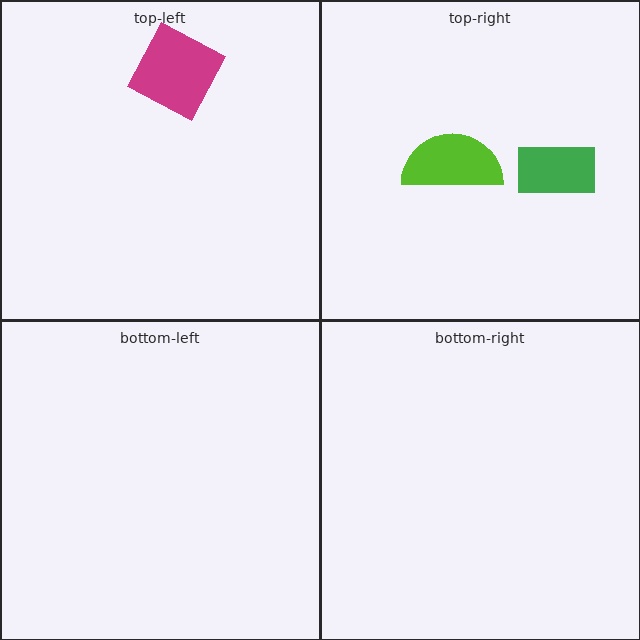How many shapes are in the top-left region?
1.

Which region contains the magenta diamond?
The top-left region.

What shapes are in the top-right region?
The lime semicircle, the green rectangle.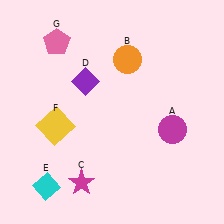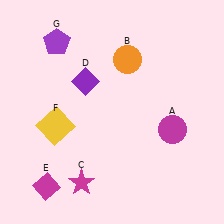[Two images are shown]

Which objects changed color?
E changed from cyan to magenta. G changed from pink to purple.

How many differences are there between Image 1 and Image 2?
There are 2 differences between the two images.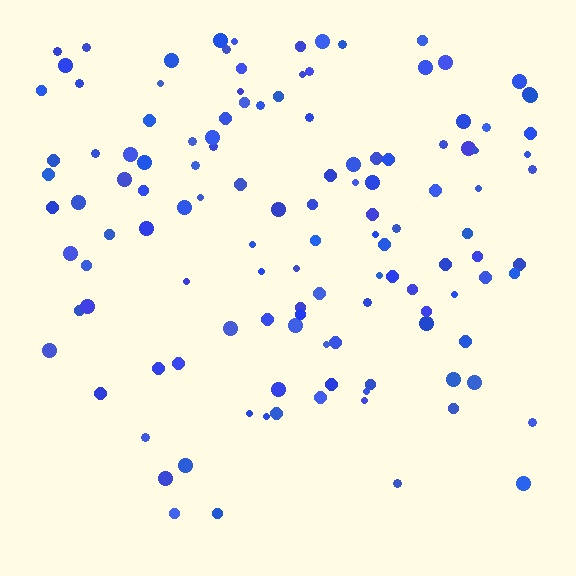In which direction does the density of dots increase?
From bottom to top, with the top side densest.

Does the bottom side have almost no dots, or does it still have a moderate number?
Still a moderate number, just noticeably fewer than the top.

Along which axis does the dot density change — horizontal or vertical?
Vertical.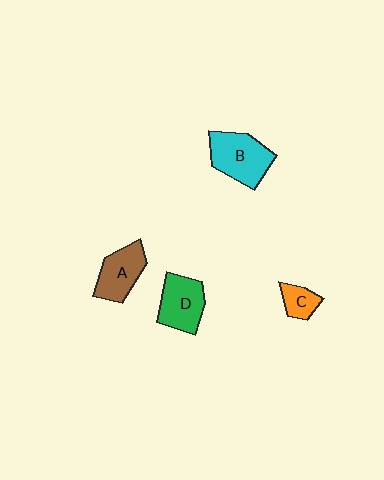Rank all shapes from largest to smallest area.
From largest to smallest: B (cyan), D (green), A (brown), C (orange).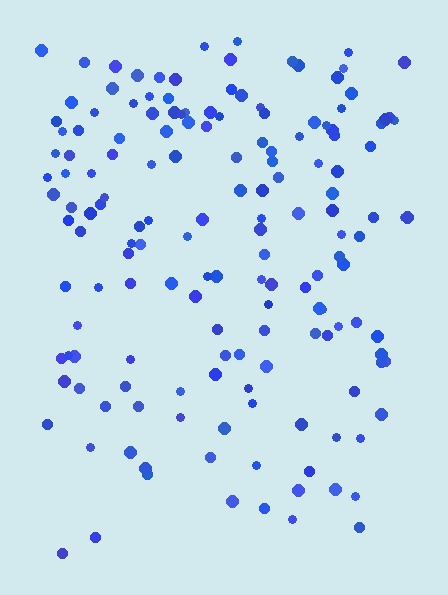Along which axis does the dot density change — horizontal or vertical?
Vertical.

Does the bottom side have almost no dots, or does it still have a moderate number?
Still a moderate number, just noticeably fewer than the top.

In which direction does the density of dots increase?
From bottom to top, with the top side densest.